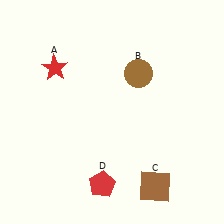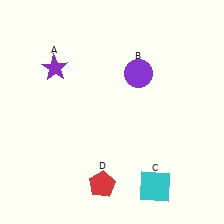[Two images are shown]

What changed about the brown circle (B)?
In Image 1, B is brown. In Image 2, it changed to purple.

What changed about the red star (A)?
In Image 1, A is red. In Image 2, it changed to purple.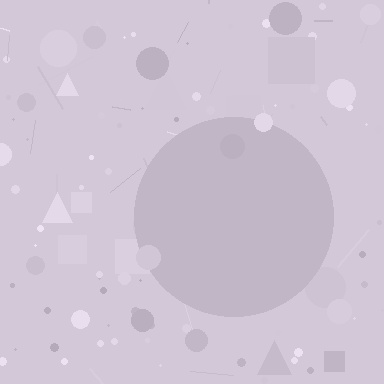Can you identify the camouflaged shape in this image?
The camouflaged shape is a circle.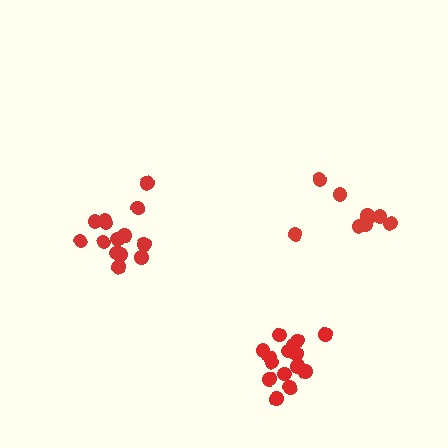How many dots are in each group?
Group 1: 9 dots, Group 2: 14 dots, Group 3: 15 dots (38 total).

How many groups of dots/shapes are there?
There are 3 groups.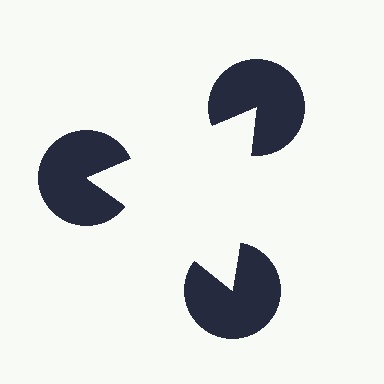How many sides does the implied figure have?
3 sides.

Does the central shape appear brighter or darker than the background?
It typically appears slightly brighter than the background, even though no actual brightness change is drawn.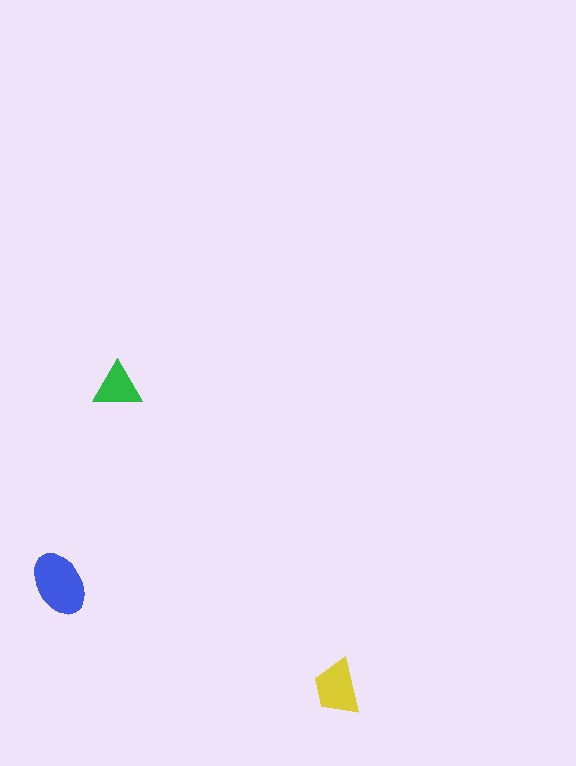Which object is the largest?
The blue ellipse.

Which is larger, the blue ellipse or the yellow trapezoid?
The blue ellipse.